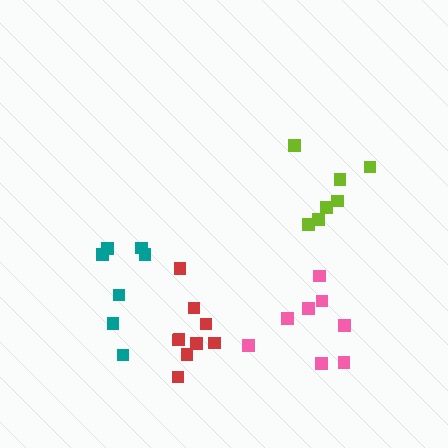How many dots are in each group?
Group 1: 8 dots, Group 2: 9 dots, Group 3: 7 dots, Group 4: 7 dots (31 total).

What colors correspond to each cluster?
The clusters are colored: pink, red, lime, teal.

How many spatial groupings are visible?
There are 4 spatial groupings.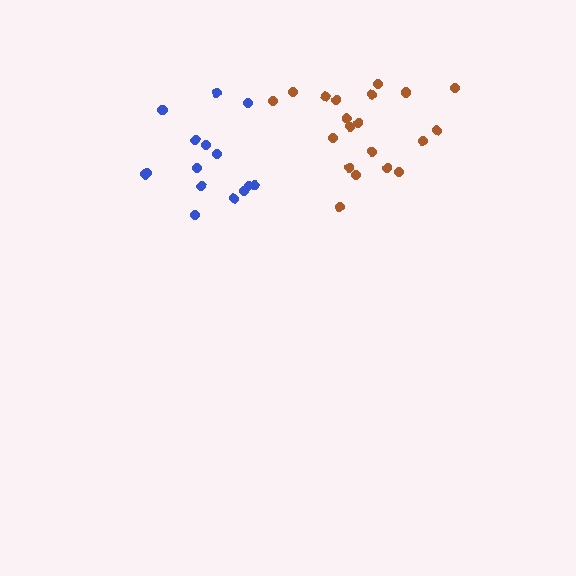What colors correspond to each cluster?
The clusters are colored: blue, brown.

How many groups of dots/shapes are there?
There are 2 groups.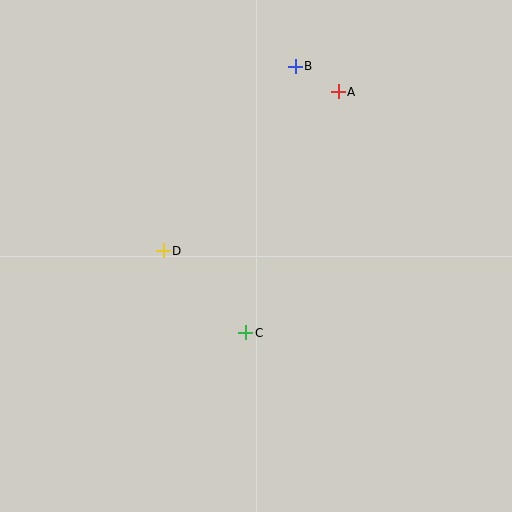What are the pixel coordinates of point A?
Point A is at (338, 92).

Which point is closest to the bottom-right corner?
Point C is closest to the bottom-right corner.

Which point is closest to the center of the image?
Point C at (246, 333) is closest to the center.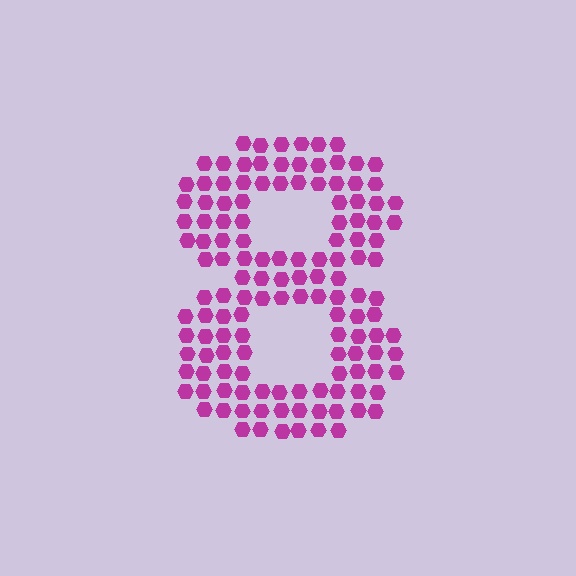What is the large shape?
The large shape is the digit 8.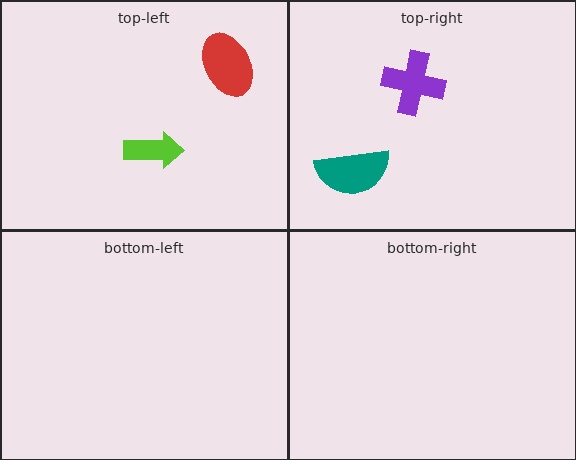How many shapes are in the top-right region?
2.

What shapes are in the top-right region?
The teal semicircle, the purple cross.